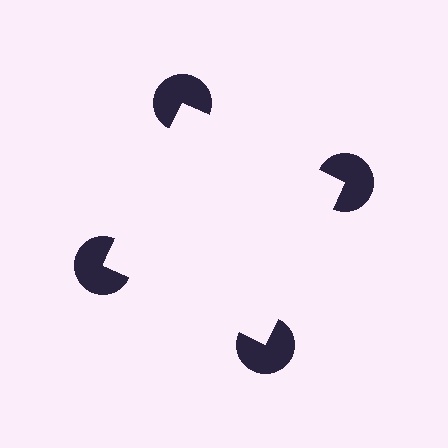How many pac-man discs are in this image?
There are 4 — one at each vertex of the illusory square.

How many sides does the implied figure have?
4 sides.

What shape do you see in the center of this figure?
An illusory square — its edges are inferred from the aligned wedge cuts in the pac-man discs, not physically drawn.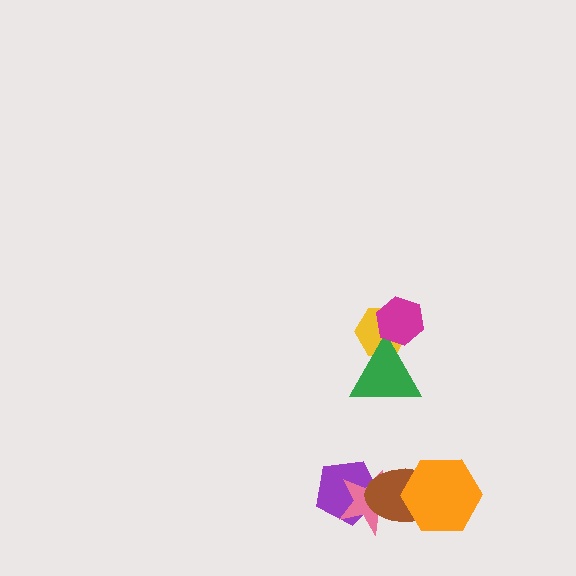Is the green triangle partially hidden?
Yes, it is partially covered by another shape.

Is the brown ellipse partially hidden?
Yes, it is partially covered by another shape.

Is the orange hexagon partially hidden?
No, no other shape covers it.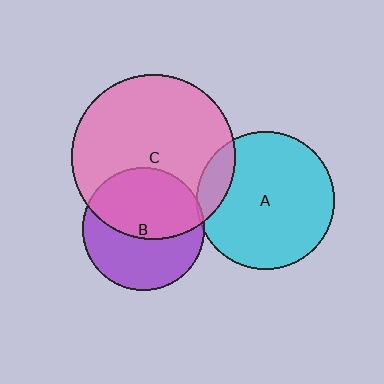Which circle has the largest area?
Circle C (pink).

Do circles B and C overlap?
Yes.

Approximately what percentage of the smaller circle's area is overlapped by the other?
Approximately 50%.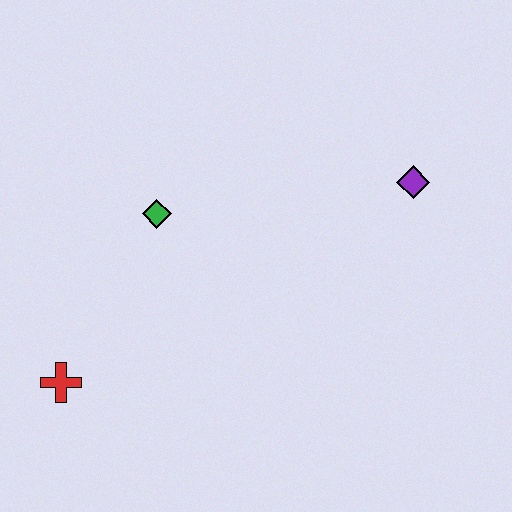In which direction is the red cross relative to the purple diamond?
The red cross is to the left of the purple diamond.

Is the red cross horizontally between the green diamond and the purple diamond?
No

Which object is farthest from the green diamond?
The purple diamond is farthest from the green diamond.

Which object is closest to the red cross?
The green diamond is closest to the red cross.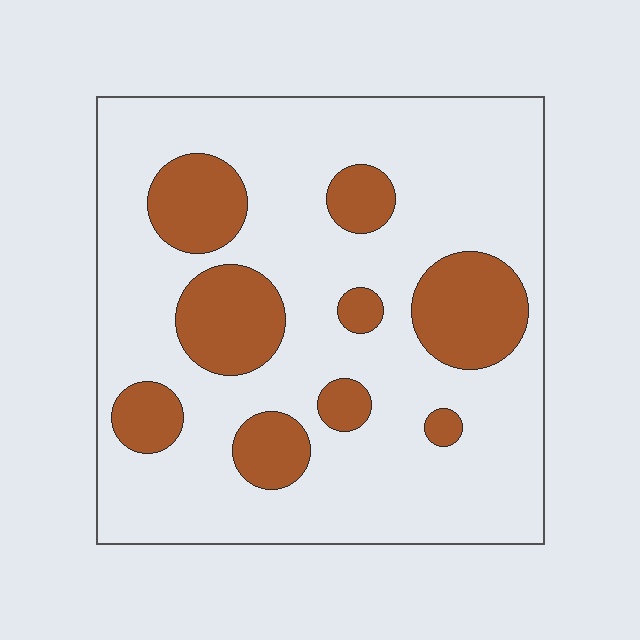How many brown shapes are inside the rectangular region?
9.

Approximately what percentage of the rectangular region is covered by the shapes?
Approximately 25%.